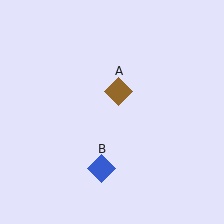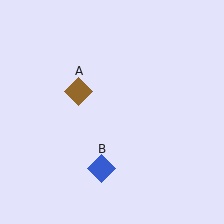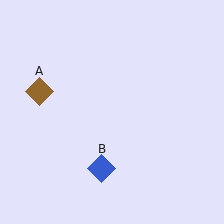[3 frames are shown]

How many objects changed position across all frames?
1 object changed position: brown diamond (object A).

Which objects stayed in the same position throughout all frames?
Blue diamond (object B) remained stationary.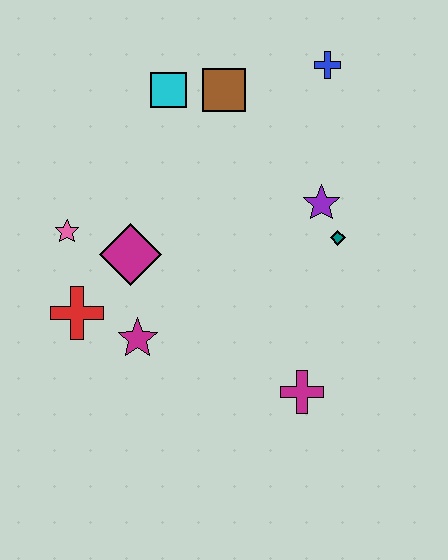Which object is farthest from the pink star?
The blue cross is farthest from the pink star.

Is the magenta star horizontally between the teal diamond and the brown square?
No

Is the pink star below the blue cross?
Yes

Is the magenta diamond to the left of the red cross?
No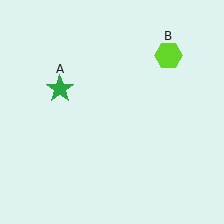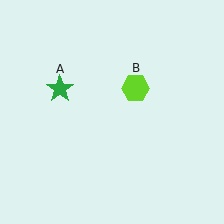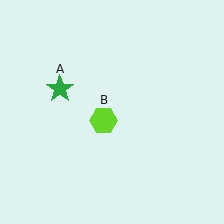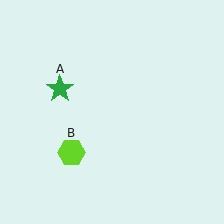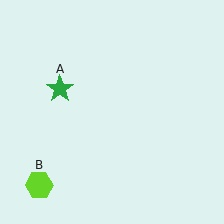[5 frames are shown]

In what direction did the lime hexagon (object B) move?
The lime hexagon (object B) moved down and to the left.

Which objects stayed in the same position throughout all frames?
Green star (object A) remained stationary.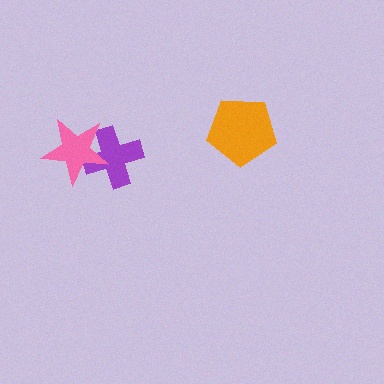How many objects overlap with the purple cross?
1 object overlaps with the purple cross.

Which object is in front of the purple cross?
The pink star is in front of the purple cross.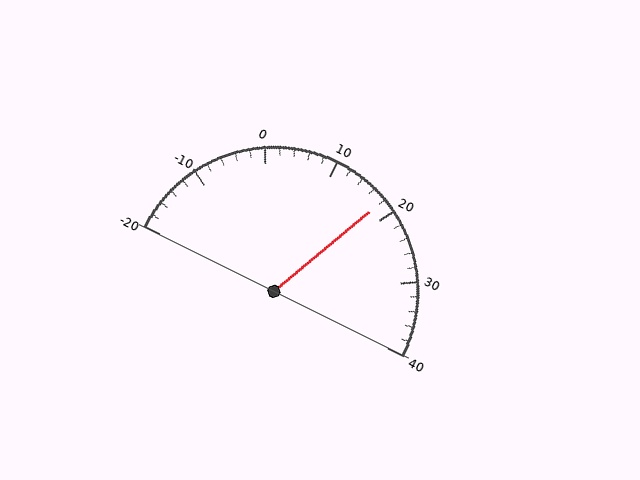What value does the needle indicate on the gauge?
The needle indicates approximately 18.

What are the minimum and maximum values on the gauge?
The gauge ranges from -20 to 40.